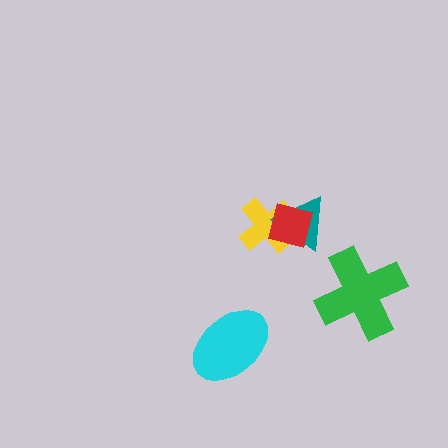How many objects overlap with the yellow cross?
2 objects overlap with the yellow cross.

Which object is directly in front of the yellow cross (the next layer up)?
The teal triangle is directly in front of the yellow cross.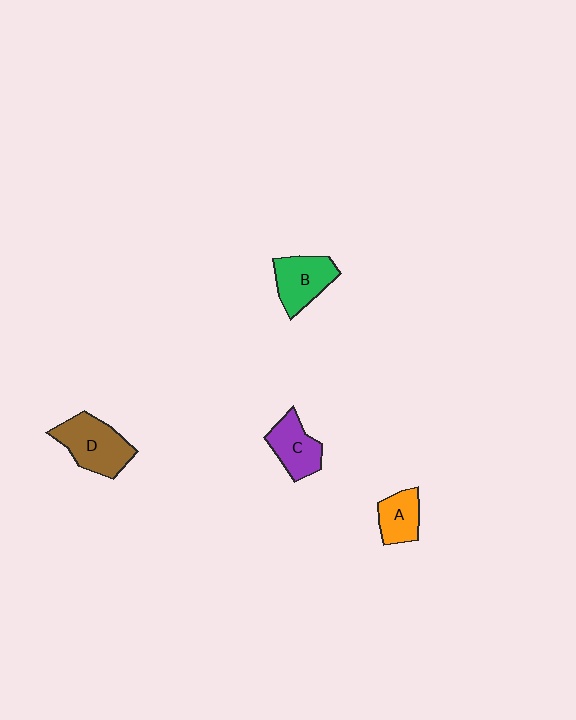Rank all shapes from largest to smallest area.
From largest to smallest: D (brown), B (green), C (purple), A (orange).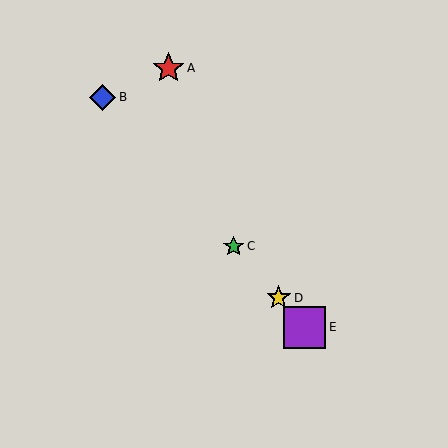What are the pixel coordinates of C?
Object C is at (234, 246).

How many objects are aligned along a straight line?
4 objects (B, C, D, E) are aligned along a straight line.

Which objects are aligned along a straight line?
Objects B, C, D, E are aligned along a straight line.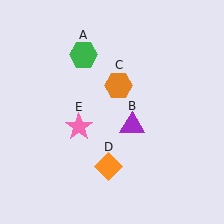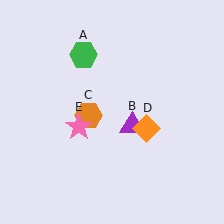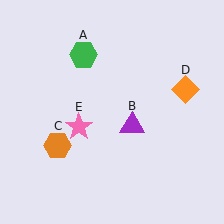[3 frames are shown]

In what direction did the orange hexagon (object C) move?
The orange hexagon (object C) moved down and to the left.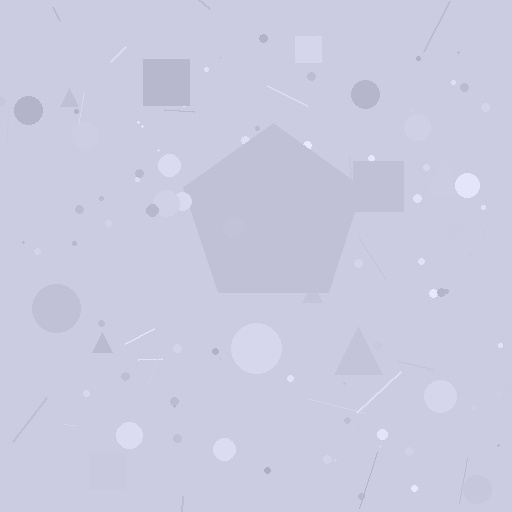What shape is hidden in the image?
A pentagon is hidden in the image.